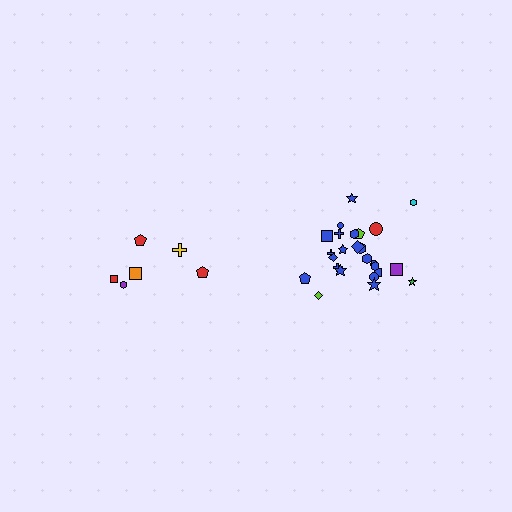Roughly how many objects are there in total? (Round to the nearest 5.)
Roughly 30 objects in total.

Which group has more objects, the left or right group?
The right group.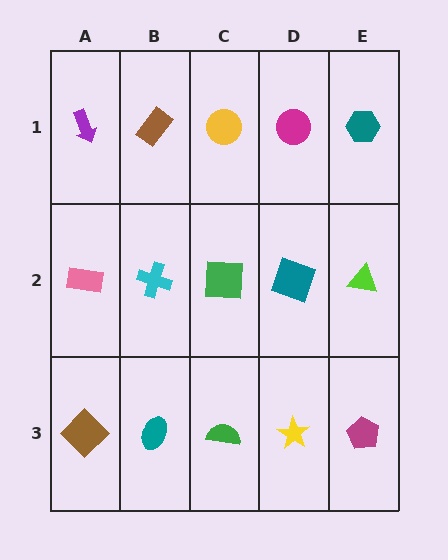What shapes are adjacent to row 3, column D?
A teal square (row 2, column D), a green semicircle (row 3, column C), a magenta pentagon (row 3, column E).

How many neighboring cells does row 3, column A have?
2.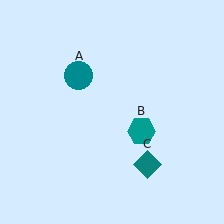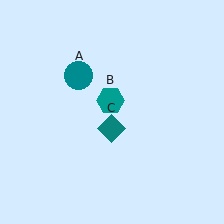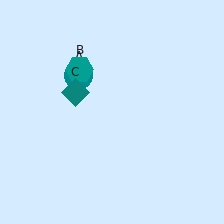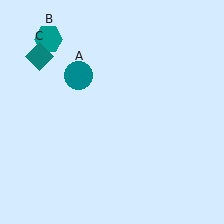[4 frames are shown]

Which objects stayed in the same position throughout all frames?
Teal circle (object A) remained stationary.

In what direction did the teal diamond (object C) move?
The teal diamond (object C) moved up and to the left.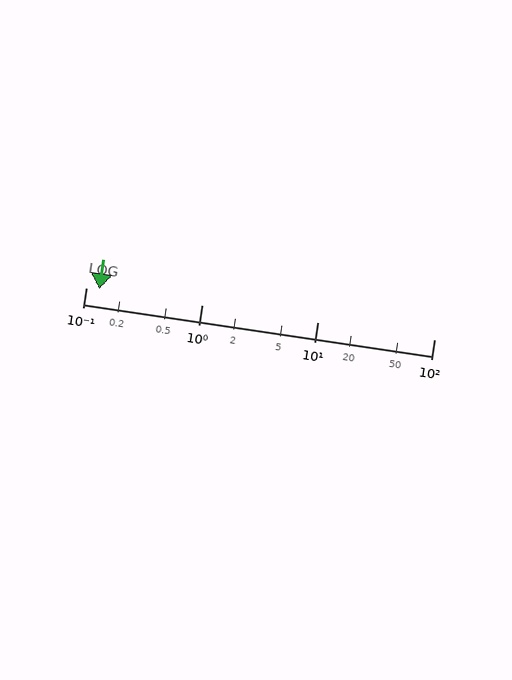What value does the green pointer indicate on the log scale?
The pointer indicates approximately 0.13.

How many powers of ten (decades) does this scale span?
The scale spans 3 decades, from 0.1 to 100.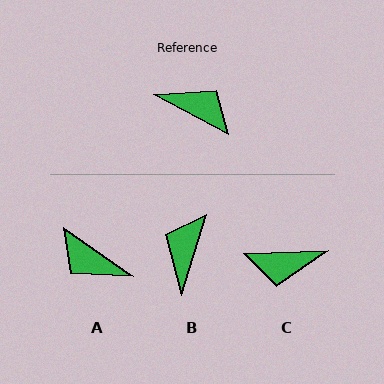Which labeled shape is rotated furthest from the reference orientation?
A, about 173 degrees away.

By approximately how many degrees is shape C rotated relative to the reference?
Approximately 150 degrees clockwise.